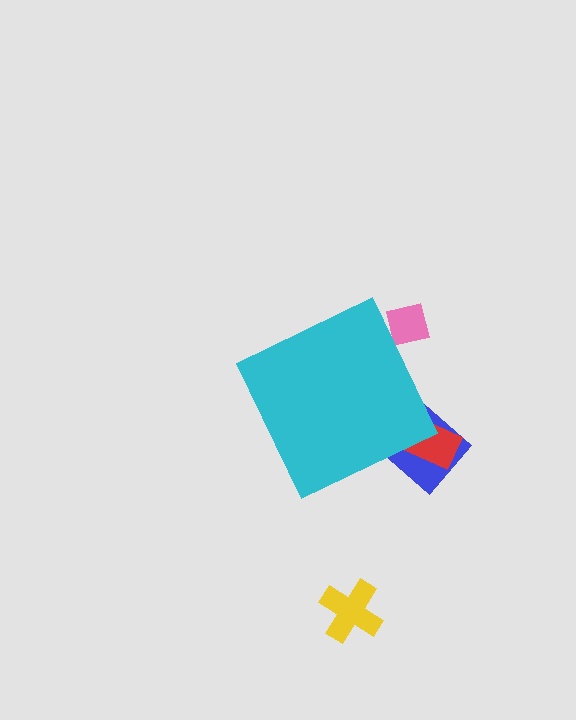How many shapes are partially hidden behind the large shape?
3 shapes are partially hidden.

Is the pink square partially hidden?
Yes, the pink square is partially hidden behind the cyan diamond.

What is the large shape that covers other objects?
A cyan diamond.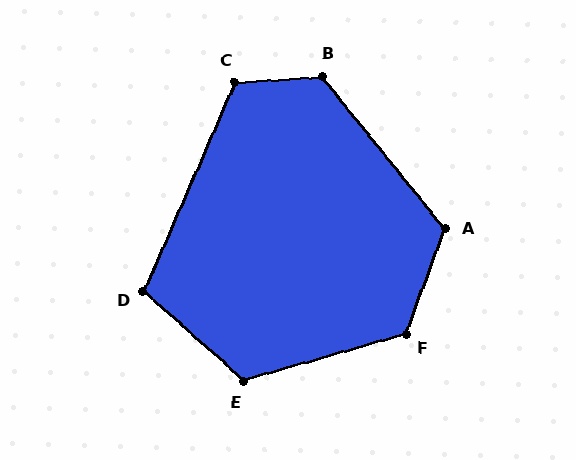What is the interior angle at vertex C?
Approximately 117 degrees (obtuse).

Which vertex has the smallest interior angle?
D, at approximately 108 degrees.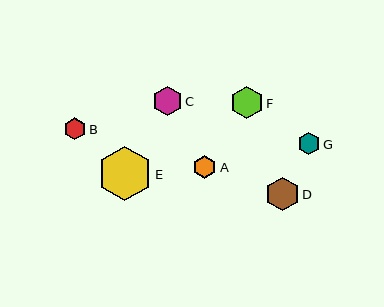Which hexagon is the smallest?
Hexagon B is the smallest with a size of approximately 22 pixels.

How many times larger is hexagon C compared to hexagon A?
Hexagon C is approximately 1.3 times the size of hexagon A.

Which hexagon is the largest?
Hexagon E is the largest with a size of approximately 54 pixels.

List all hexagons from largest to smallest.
From largest to smallest: E, D, F, C, A, G, B.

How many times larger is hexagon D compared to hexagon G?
Hexagon D is approximately 1.5 times the size of hexagon G.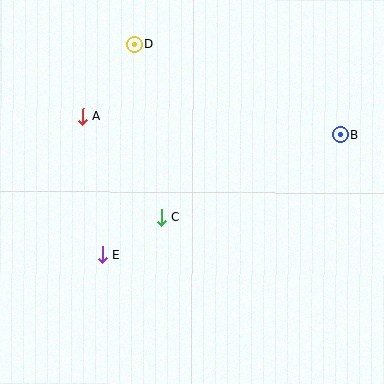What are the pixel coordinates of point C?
Point C is at (161, 217).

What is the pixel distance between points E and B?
The distance between E and B is 267 pixels.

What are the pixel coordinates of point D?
Point D is at (134, 44).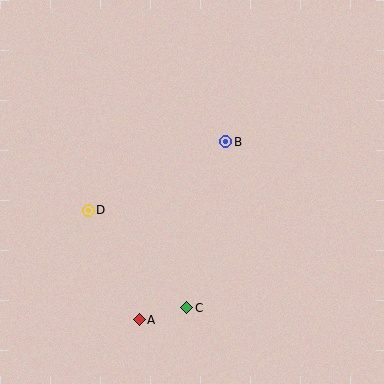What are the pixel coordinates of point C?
Point C is at (187, 308).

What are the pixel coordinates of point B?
Point B is at (226, 142).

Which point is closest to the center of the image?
Point B at (226, 142) is closest to the center.